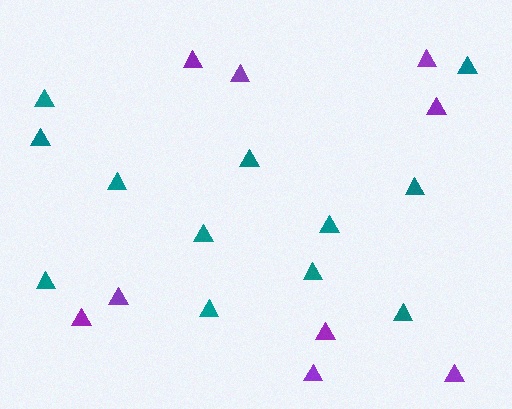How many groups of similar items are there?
There are 2 groups: one group of teal triangles (12) and one group of purple triangles (9).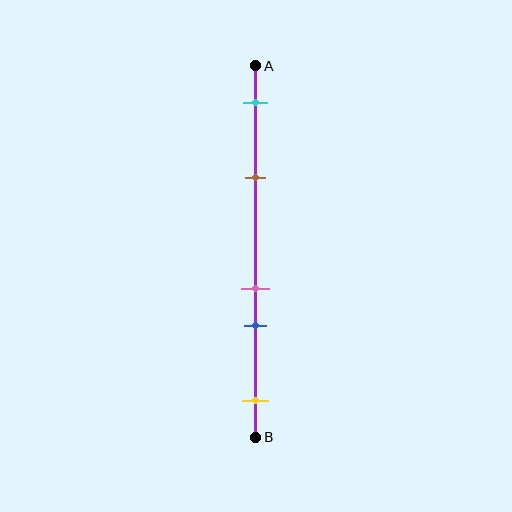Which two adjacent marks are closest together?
The pink and blue marks are the closest adjacent pair.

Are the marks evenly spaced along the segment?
No, the marks are not evenly spaced.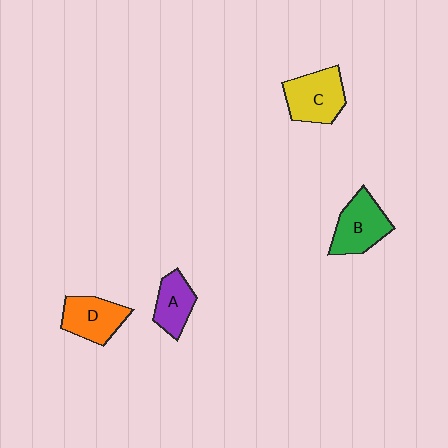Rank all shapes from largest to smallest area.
From largest to smallest: C (yellow), B (green), D (orange), A (purple).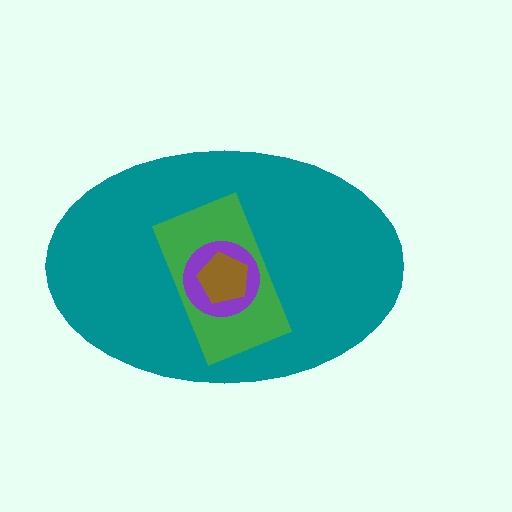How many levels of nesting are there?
4.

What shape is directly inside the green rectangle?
The purple circle.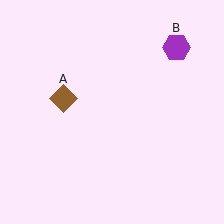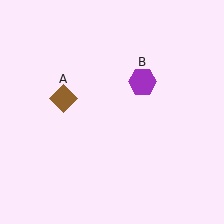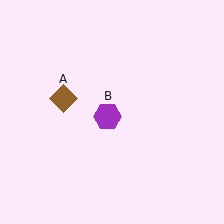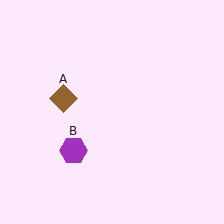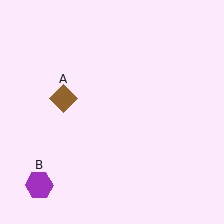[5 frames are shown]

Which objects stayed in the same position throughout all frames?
Brown diamond (object A) remained stationary.